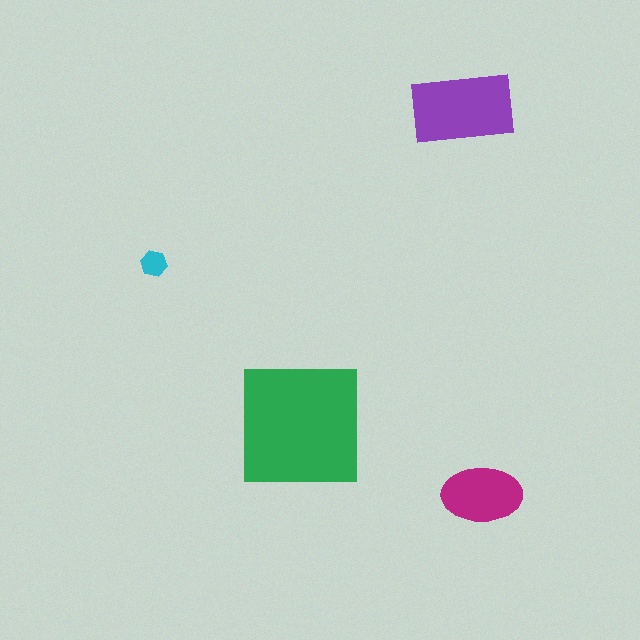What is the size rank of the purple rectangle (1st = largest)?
2nd.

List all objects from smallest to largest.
The cyan hexagon, the magenta ellipse, the purple rectangle, the green square.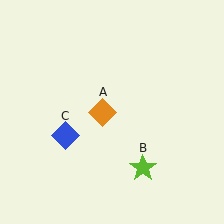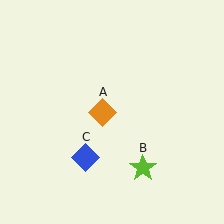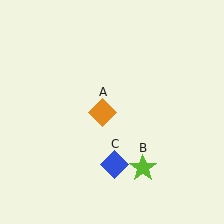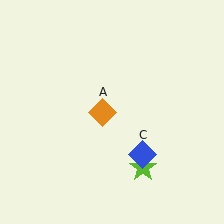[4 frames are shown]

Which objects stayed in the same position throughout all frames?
Orange diamond (object A) and lime star (object B) remained stationary.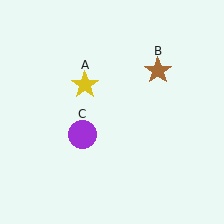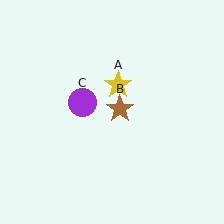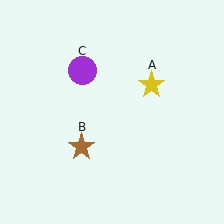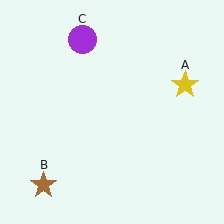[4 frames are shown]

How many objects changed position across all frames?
3 objects changed position: yellow star (object A), brown star (object B), purple circle (object C).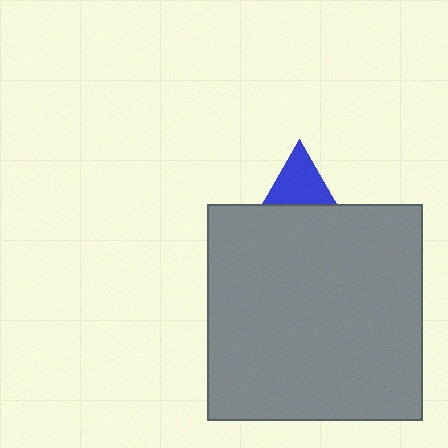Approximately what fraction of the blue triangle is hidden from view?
Roughly 66% of the blue triangle is hidden behind the gray square.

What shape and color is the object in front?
The object in front is a gray square.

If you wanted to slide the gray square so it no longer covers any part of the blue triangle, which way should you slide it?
Slide it down — that is the most direct way to separate the two shapes.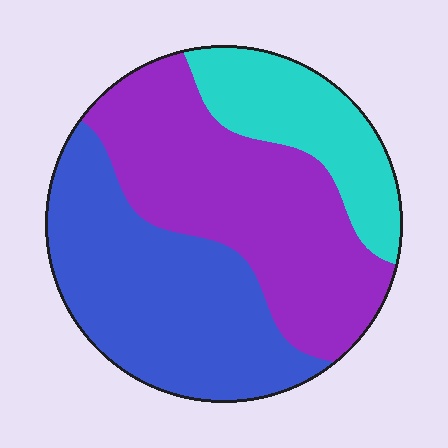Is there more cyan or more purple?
Purple.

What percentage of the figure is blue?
Blue takes up about two fifths (2/5) of the figure.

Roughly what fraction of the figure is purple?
Purple covers around 40% of the figure.